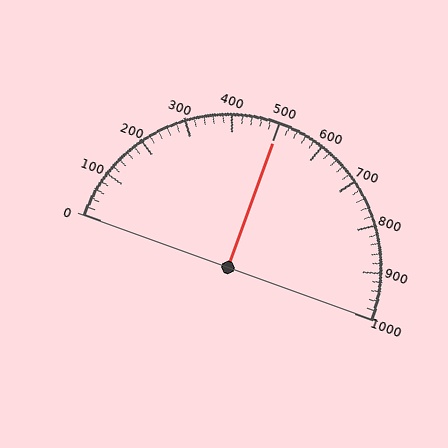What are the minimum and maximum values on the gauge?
The gauge ranges from 0 to 1000.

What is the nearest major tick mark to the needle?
The nearest major tick mark is 500.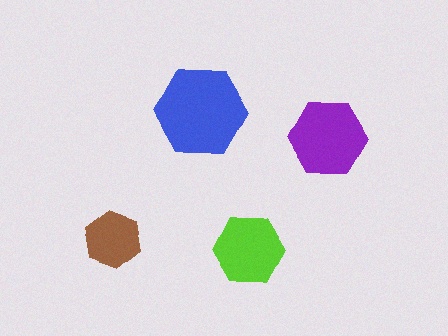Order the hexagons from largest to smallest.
the blue one, the purple one, the lime one, the brown one.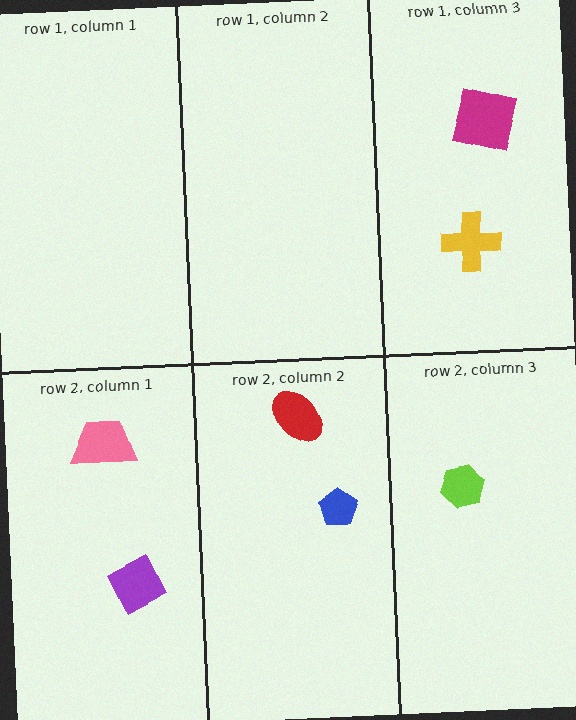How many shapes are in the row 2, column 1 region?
2.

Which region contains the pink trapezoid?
The row 2, column 1 region.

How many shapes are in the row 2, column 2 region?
2.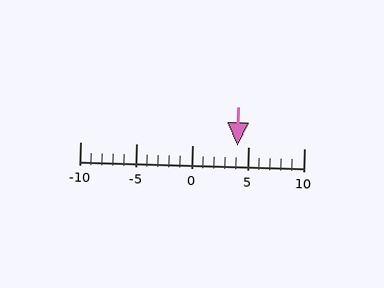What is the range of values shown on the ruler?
The ruler shows values from -10 to 10.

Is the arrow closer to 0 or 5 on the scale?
The arrow is closer to 5.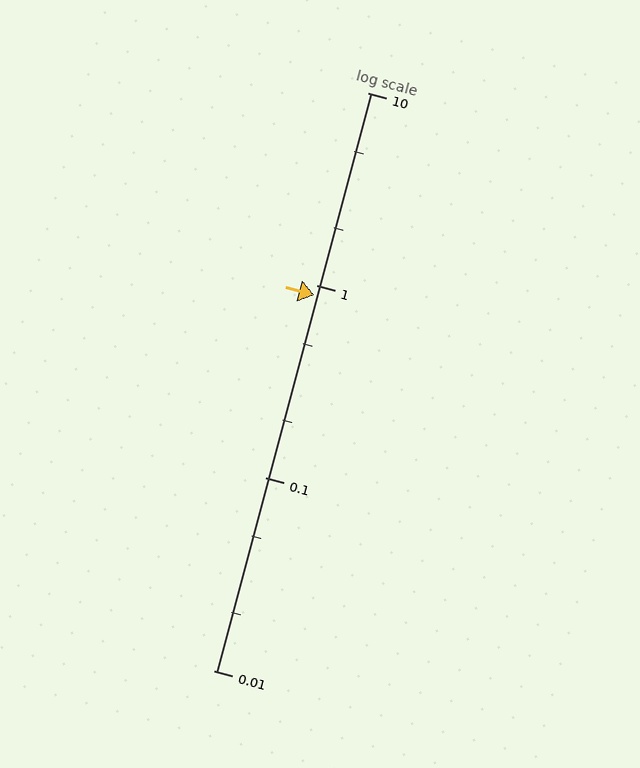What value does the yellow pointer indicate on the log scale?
The pointer indicates approximately 0.89.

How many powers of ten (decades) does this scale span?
The scale spans 3 decades, from 0.01 to 10.